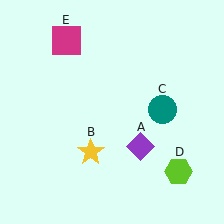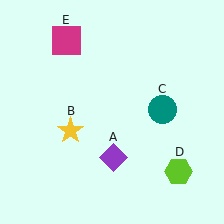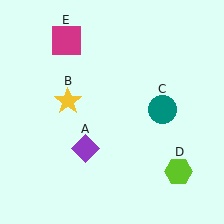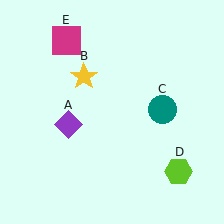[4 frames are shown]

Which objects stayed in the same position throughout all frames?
Teal circle (object C) and lime hexagon (object D) and magenta square (object E) remained stationary.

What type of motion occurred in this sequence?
The purple diamond (object A), yellow star (object B) rotated clockwise around the center of the scene.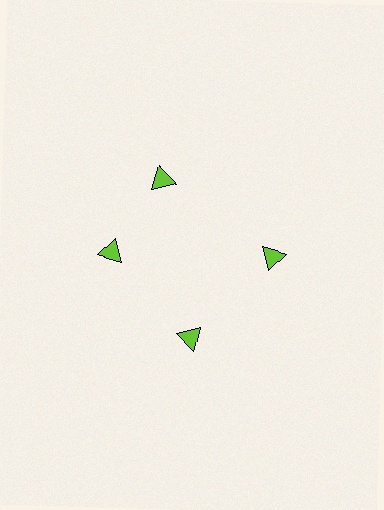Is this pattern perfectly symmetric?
No. The 4 lime triangles are arranged in a ring, but one element near the 12 o'clock position is rotated out of alignment along the ring, breaking the 4-fold rotational symmetry.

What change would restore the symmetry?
The symmetry would be restored by rotating it back into even spacing with its neighbors so that all 4 triangles sit at equal angles and equal distance from the center.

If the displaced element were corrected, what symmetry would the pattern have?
It would have 4-fold rotational symmetry — the pattern would map onto itself every 90 degrees.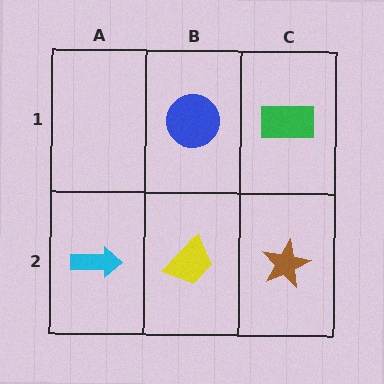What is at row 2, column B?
A yellow trapezoid.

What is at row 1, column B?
A blue circle.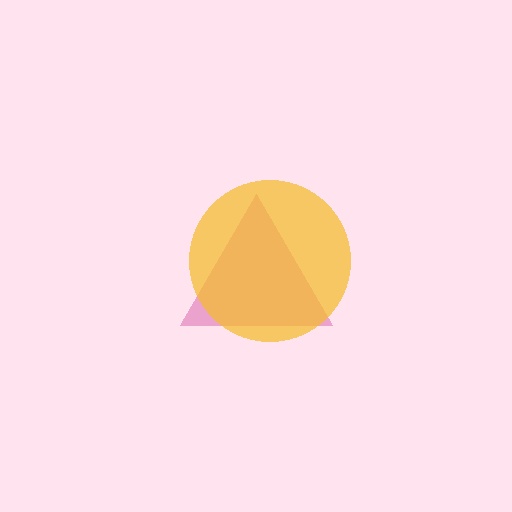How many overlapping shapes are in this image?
There are 2 overlapping shapes in the image.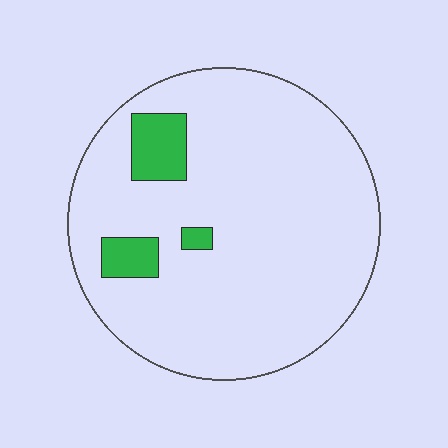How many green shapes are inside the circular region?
3.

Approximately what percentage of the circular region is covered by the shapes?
Approximately 10%.